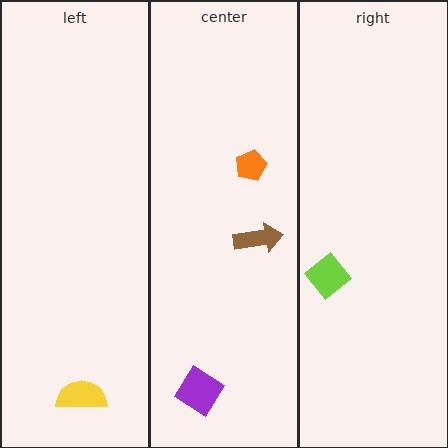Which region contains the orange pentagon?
The center region.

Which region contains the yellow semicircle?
The left region.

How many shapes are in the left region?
1.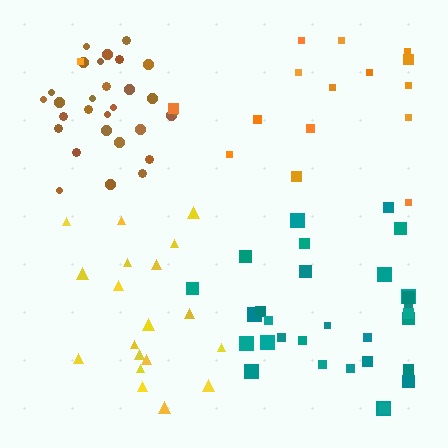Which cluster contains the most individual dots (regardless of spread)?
Teal (31).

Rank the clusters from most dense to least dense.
brown, teal, yellow, orange.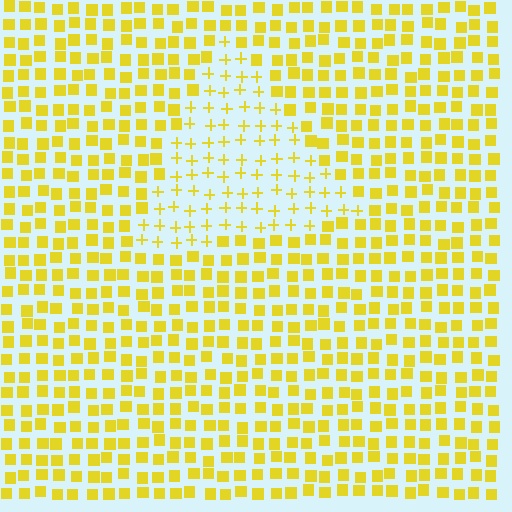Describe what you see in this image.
The image is filled with small yellow elements arranged in a uniform grid. A triangle-shaped region contains plus signs, while the surrounding area contains squares. The boundary is defined purely by the change in element shape.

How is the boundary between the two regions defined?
The boundary is defined by a change in element shape: plus signs inside vs. squares outside. All elements share the same color and spacing.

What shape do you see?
I see a triangle.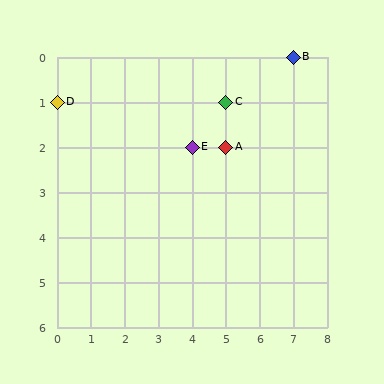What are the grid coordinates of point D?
Point D is at grid coordinates (0, 1).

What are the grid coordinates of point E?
Point E is at grid coordinates (4, 2).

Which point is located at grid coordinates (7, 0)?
Point B is at (7, 0).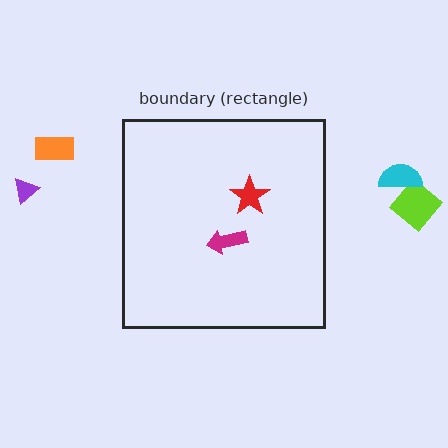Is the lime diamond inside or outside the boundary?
Outside.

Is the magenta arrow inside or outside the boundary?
Inside.